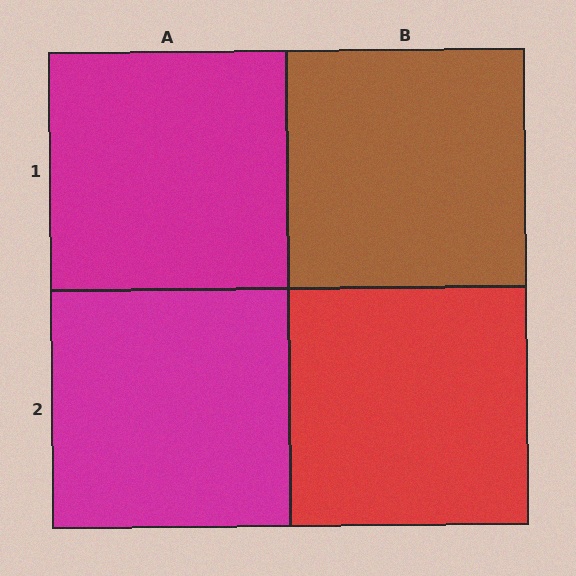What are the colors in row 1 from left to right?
Magenta, brown.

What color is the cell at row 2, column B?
Red.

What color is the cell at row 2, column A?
Magenta.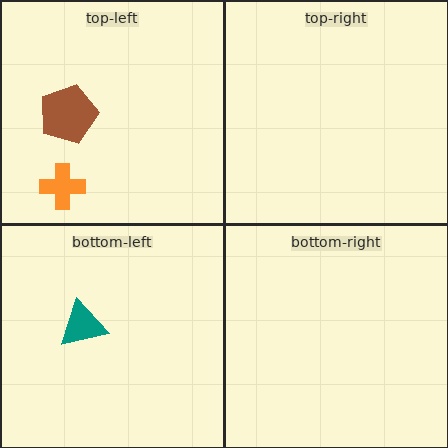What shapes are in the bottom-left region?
The teal triangle.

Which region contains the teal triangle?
The bottom-left region.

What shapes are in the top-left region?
The brown pentagon, the orange cross.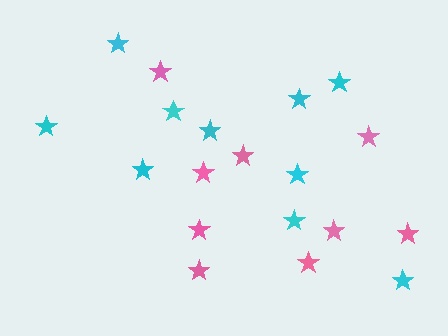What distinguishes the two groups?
There are 2 groups: one group of cyan stars (10) and one group of pink stars (9).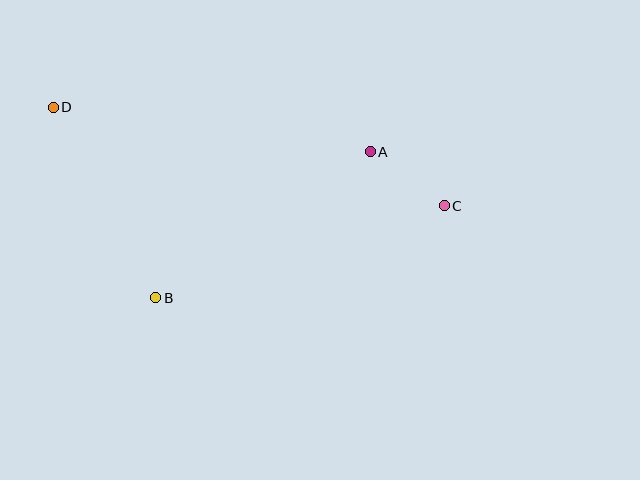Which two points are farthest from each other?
Points C and D are farthest from each other.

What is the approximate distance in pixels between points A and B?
The distance between A and B is approximately 260 pixels.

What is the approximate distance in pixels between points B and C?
The distance between B and C is approximately 303 pixels.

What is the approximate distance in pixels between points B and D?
The distance between B and D is approximately 216 pixels.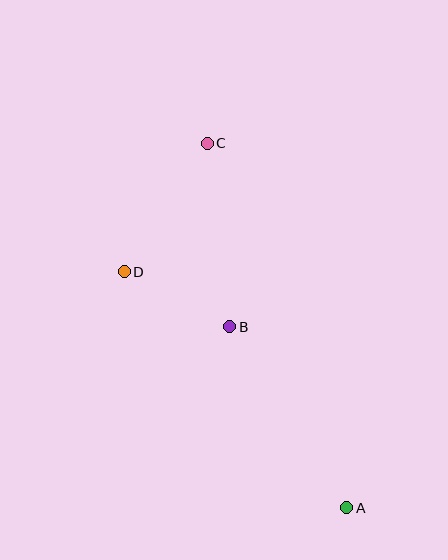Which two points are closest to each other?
Points B and D are closest to each other.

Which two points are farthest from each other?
Points A and C are farthest from each other.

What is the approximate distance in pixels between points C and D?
The distance between C and D is approximately 153 pixels.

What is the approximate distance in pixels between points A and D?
The distance between A and D is approximately 324 pixels.